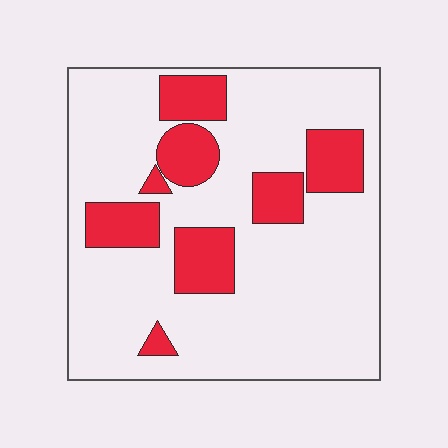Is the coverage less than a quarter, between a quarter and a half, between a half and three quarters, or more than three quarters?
Less than a quarter.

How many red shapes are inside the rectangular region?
8.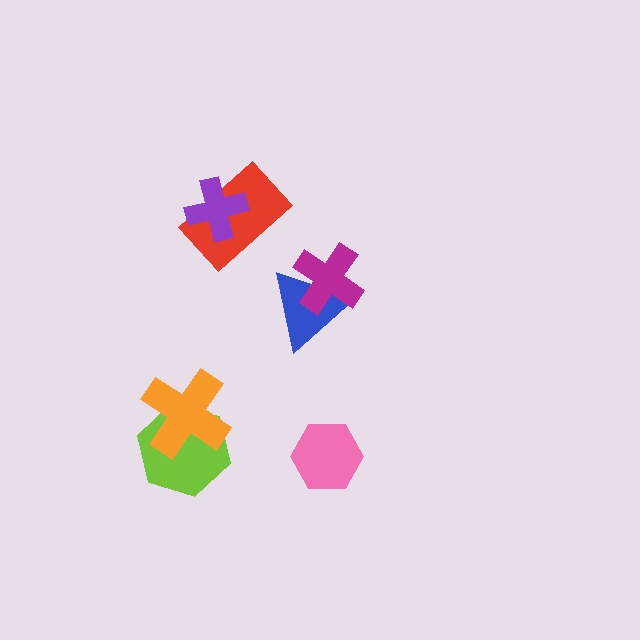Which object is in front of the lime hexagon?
The orange cross is in front of the lime hexagon.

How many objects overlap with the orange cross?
1 object overlaps with the orange cross.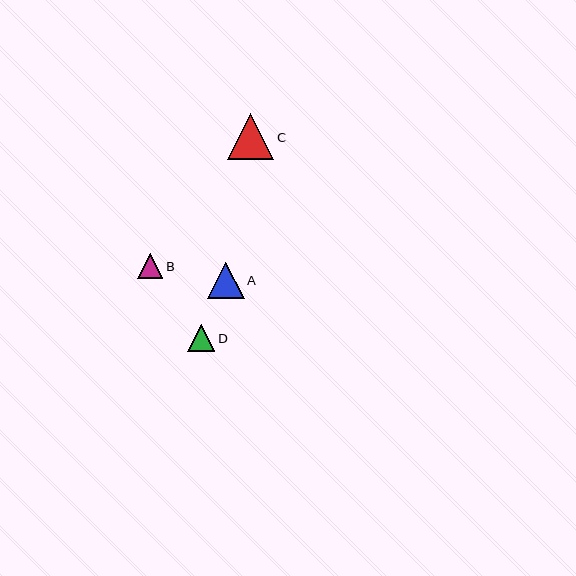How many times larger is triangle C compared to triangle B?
Triangle C is approximately 1.8 times the size of triangle B.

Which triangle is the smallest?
Triangle B is the smallest with a size of approximately 25 pixels.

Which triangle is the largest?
Triangle C is the largest with a size of approximately 46 pixels.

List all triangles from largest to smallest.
From largest to smallest: C, A, D, B.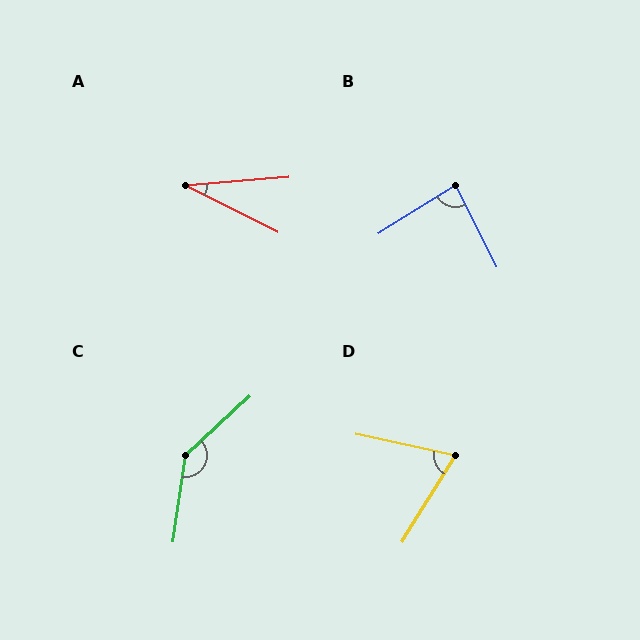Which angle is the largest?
C, at approximately 141 degrees.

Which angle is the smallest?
A, at approximately 31 degrees.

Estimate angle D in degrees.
Approximately 71 degrees.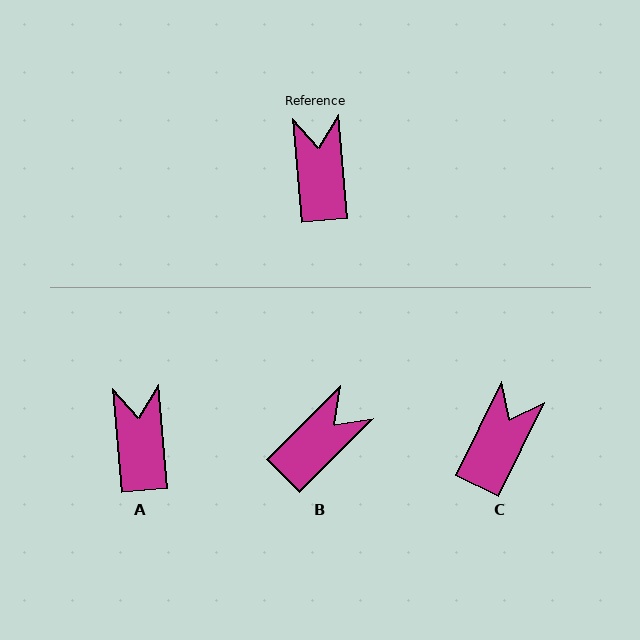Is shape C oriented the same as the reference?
No, it is off by about 31 degrees.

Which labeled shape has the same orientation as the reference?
A.